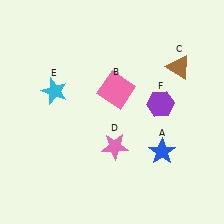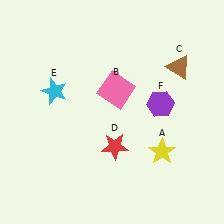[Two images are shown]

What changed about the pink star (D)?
In Image 1, D is pink. In Image 2, it changed to red.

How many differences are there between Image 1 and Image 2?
There are 2 differences between the two images.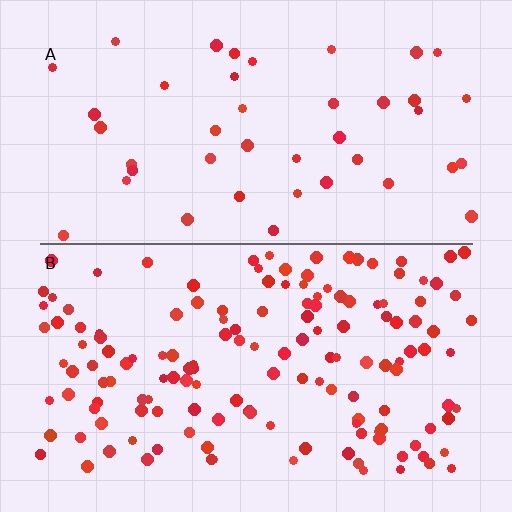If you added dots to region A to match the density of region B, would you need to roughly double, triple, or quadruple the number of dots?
Approximately triple.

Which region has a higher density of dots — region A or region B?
B (the bottom).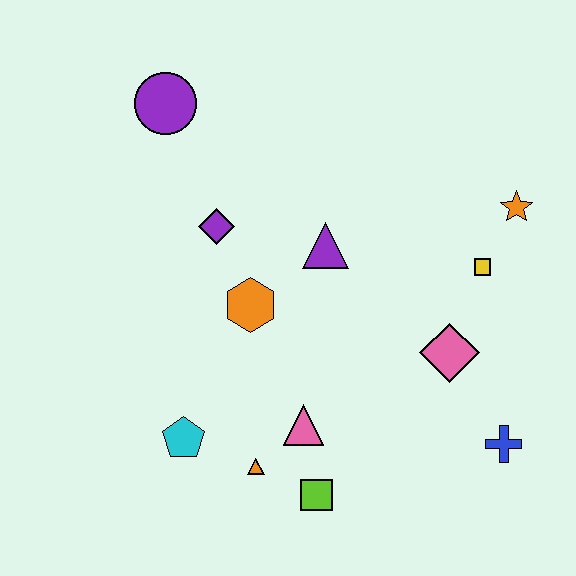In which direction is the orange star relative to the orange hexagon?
The orange star is to the right of the orange hexagon.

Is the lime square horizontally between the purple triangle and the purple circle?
Yes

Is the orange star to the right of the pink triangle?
Yes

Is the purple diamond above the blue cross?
Yes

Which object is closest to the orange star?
The yellow square is closest to the orange star.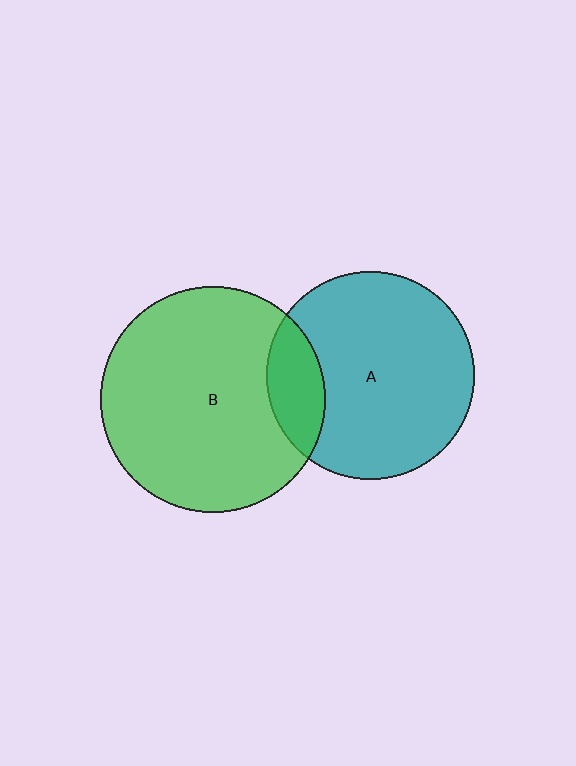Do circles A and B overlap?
Yes.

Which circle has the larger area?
Circle B (green).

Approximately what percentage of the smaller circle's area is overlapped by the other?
Approximately 15%.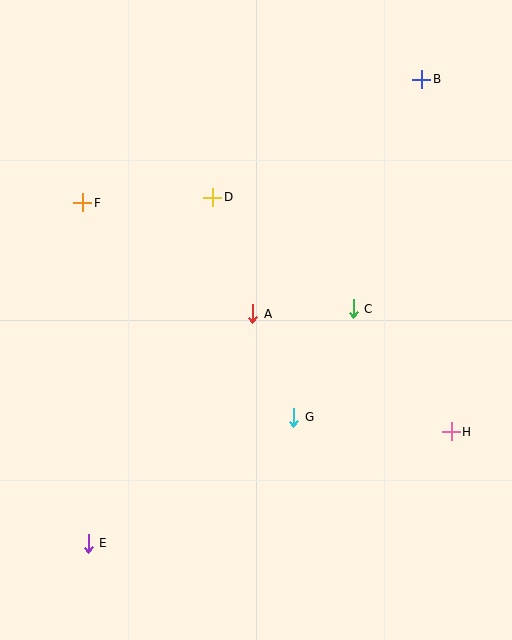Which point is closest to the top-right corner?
Point B is closest to the top-right corner.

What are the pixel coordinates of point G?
Point G is at (294, 417).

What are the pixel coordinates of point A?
Point A is at (253, 314).